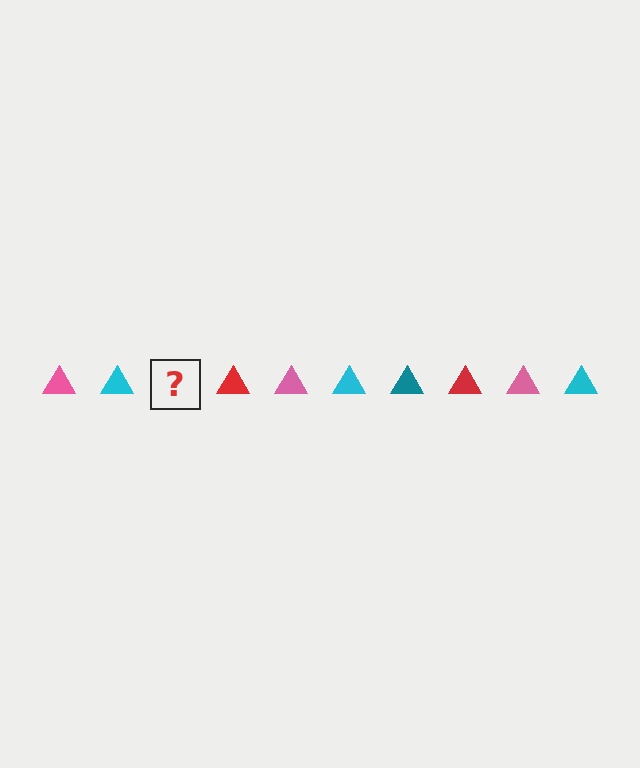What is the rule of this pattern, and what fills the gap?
The rule is that the pattern cycles through pink, cyan, teal, red triangles. The gap should be filled with a teal triangle.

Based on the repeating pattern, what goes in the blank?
The blank should be a teal triangle.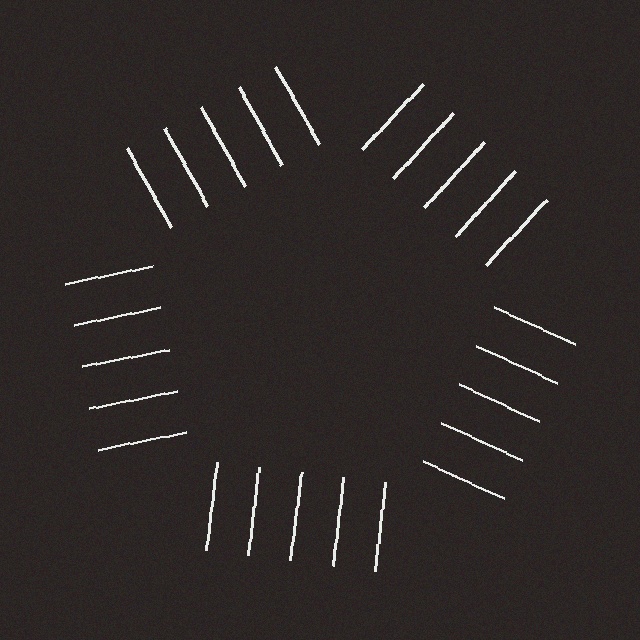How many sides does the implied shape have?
5 sides — the line-ends trace a pentagon.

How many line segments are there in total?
25 — 5 along each of the 5 edges.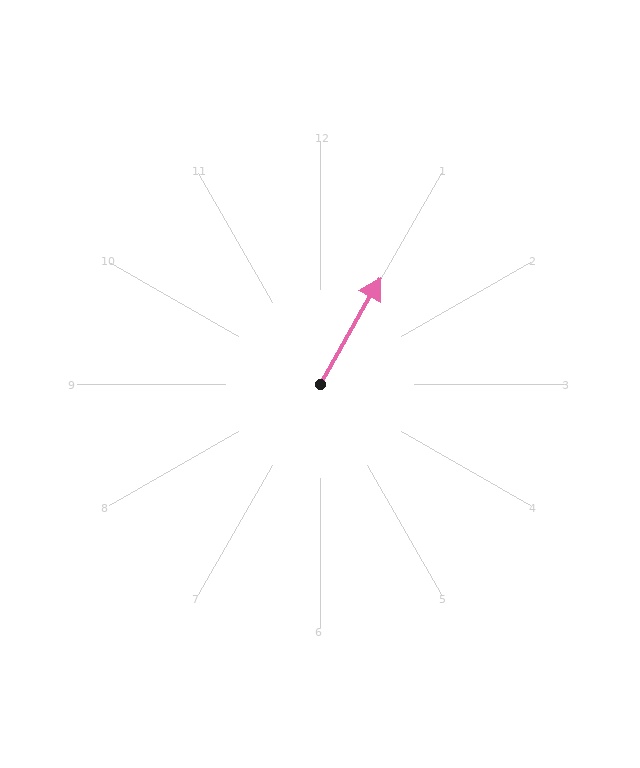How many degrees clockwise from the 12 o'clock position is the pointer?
Approximately 30 degrees.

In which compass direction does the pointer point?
Northeast.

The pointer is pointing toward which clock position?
Roughly 1 o'clock.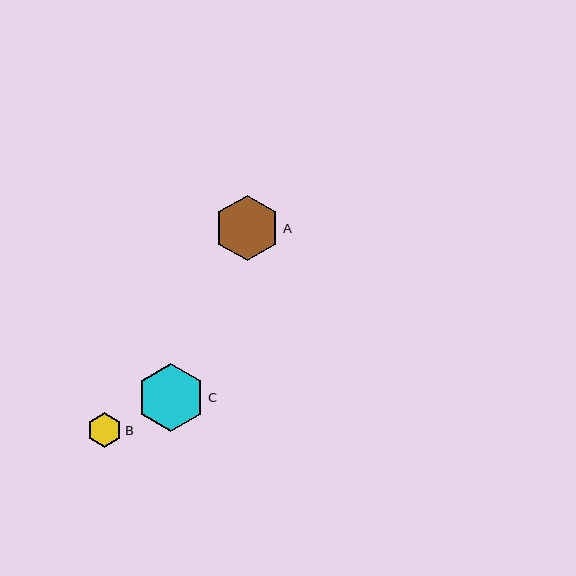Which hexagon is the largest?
Hexagon C is the largest with a size of approximately 68 pixels.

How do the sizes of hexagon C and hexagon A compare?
Hexagon C and hexagon A are approximately the same size.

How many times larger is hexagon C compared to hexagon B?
Hexagon C is approximately 2.0 times the size of hexagon B.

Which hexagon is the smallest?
Hexagon B is the smallest with a size of approximately 35 pixels.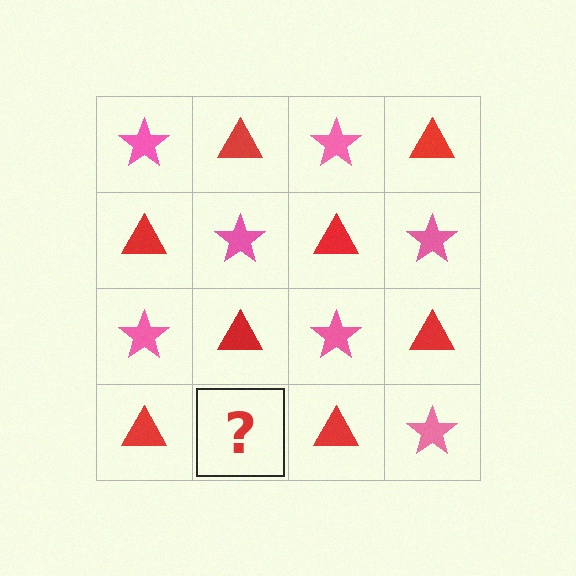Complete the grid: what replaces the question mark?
The question mark should be replaced with a pink star.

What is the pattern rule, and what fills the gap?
The rule is that it alternates pink star and red triangle in a checkerboard pattern. The gap should be filled with a pink star.